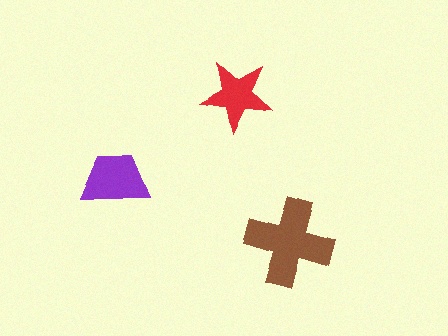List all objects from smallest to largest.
The red star, the purple trapezoid, the brown cross.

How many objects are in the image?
There are 3 objects in the image.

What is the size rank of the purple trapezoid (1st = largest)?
2nd.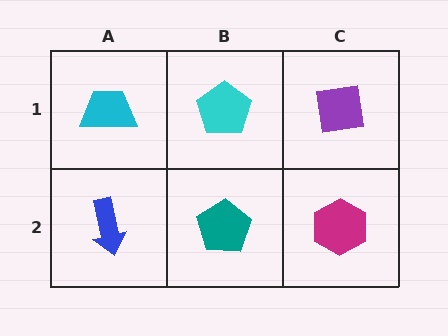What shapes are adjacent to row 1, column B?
A teal pentagon (row 2, column B), a cyan trapezoid (row 1, column A), a purple square (row 1, column C).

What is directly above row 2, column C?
A purple square.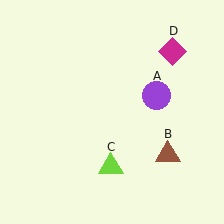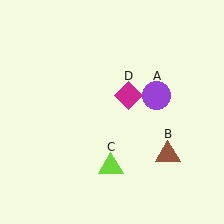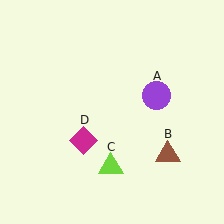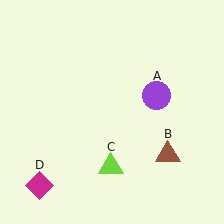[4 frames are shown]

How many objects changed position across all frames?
1 object changed position: magenta diamond (object D).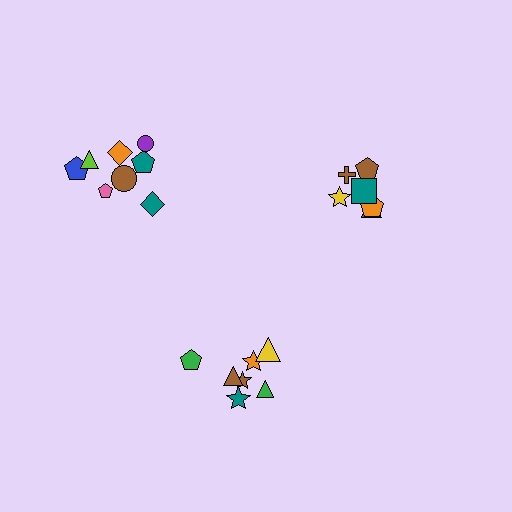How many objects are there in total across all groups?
There are 21 objects.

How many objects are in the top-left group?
There are 8 objects.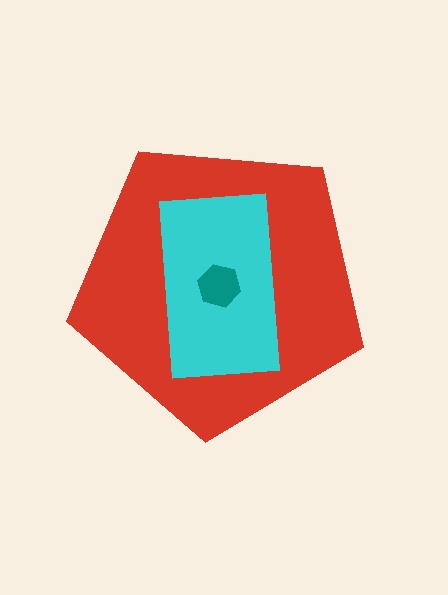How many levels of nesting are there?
3.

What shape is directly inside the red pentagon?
The cyan rectangle.